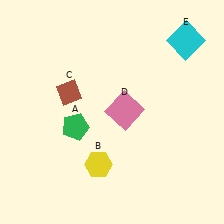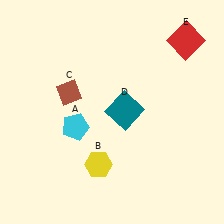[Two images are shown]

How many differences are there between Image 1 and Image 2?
There are 3 differences between the two images.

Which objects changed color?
A changed from green to cyan. D changed from pink to teal. E changed from cyan to red.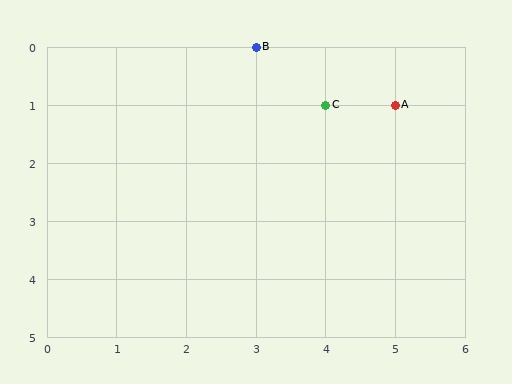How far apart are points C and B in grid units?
Points C and B are 1 column and 1 row apart (about 1.4 grid units diagonally).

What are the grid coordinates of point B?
Point B is at grid coordinates (3, 0).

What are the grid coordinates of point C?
Point C is at grid coordinates (4, 1).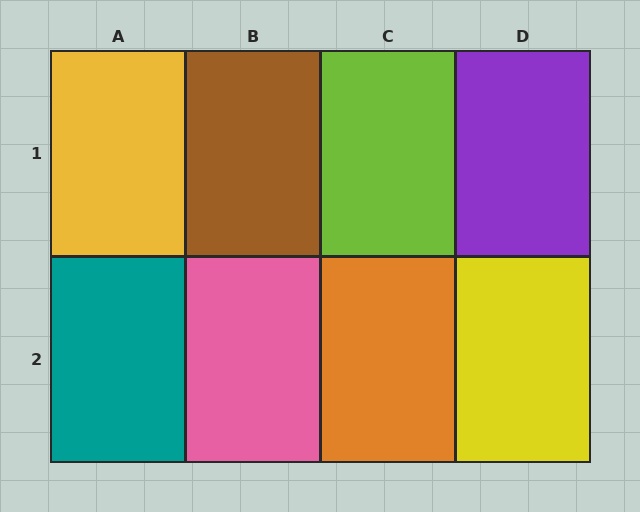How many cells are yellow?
2 cells are yellow.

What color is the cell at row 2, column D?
Yellow.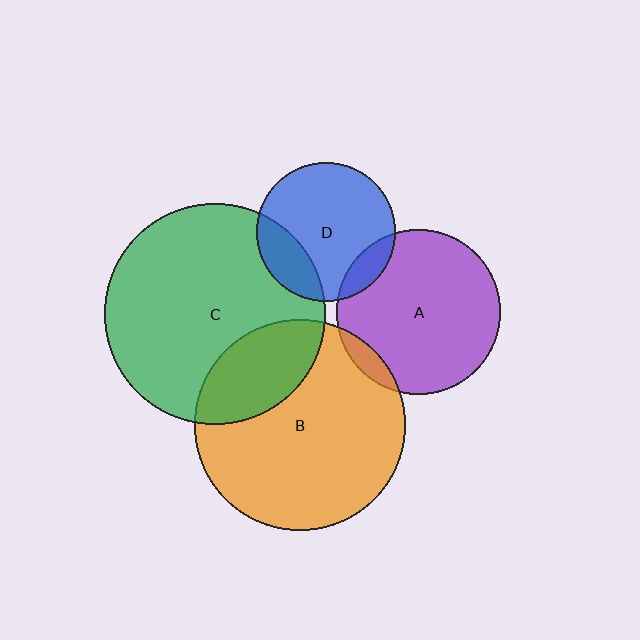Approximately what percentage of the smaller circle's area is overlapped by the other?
Approximately 10%.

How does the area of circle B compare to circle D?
Approximately 2.3 times.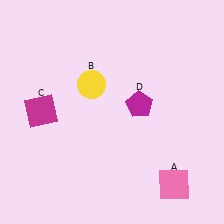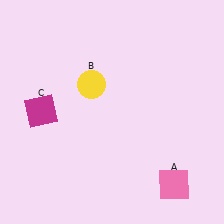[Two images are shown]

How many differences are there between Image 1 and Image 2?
There is 1 difference between the two images.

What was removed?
The magenta pentagon (D) was removed in Image 2.